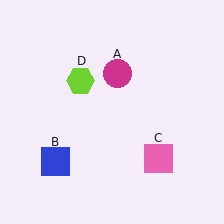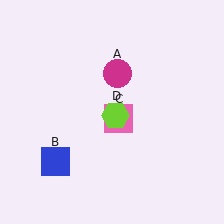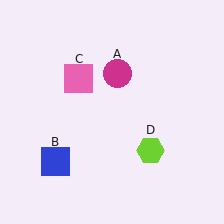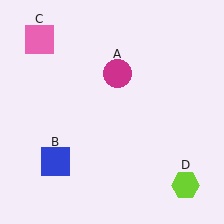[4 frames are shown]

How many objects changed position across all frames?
2 objects changed position: pink square (object C), lime hexagon (object D).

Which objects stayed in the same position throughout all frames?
Magenta circle (object A) and blue square (object B) remained stationary.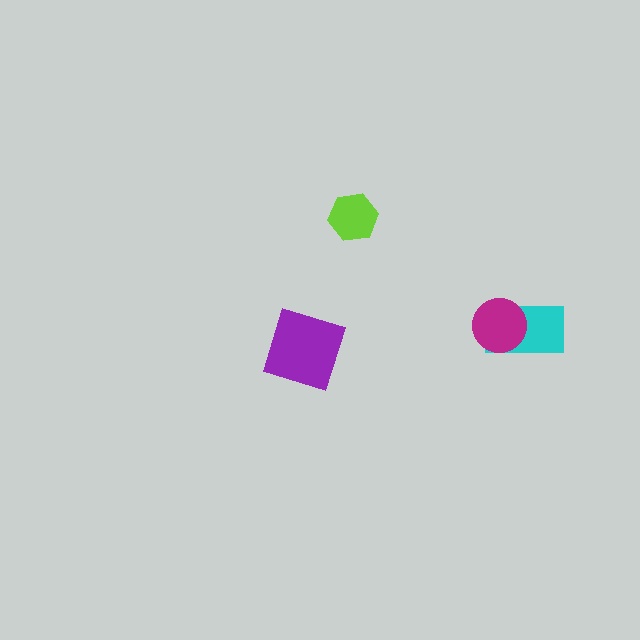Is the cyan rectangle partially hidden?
Yes, it is partially covered by another shape.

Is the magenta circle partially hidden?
No, no other shape covers it.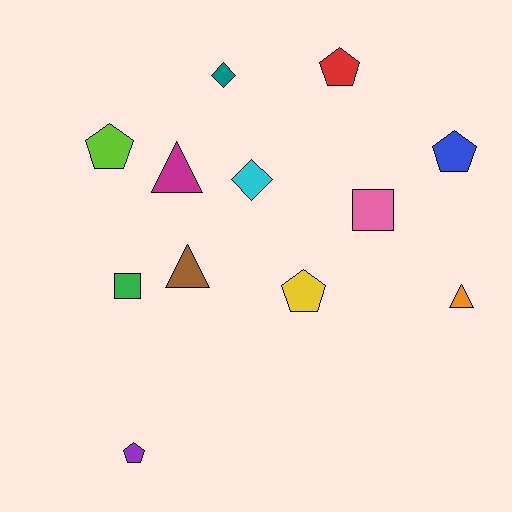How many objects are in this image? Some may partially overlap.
There are 12 objects.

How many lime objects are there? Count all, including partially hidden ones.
There is 1 lime object.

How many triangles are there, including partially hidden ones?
There are 3 triangles.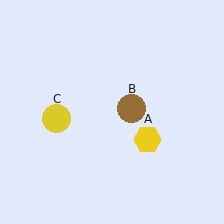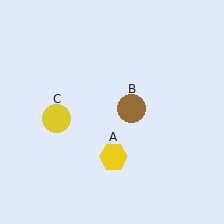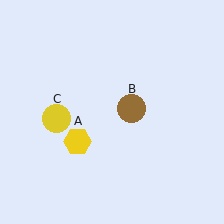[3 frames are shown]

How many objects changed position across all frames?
1 object changed position: yellow hexagon (object A).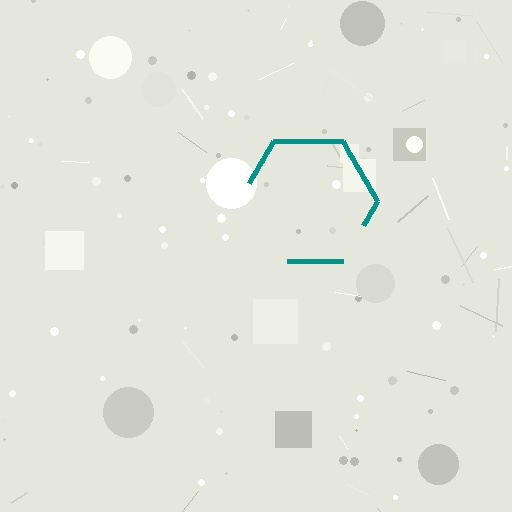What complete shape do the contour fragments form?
The contour fragments form a hexagon.